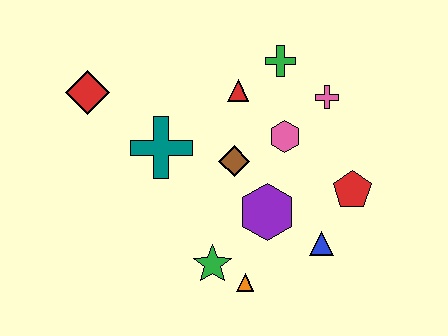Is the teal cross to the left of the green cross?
Yes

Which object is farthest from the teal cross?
The red pentagon is farthest from the teal cross.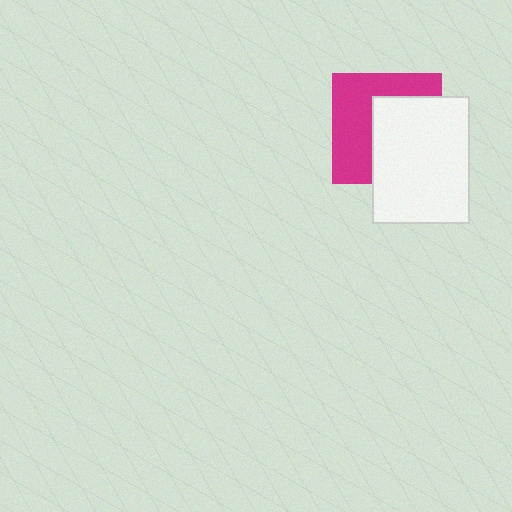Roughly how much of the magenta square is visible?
About half of it is visible (roughly 49%).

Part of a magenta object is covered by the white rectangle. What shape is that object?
It is a square.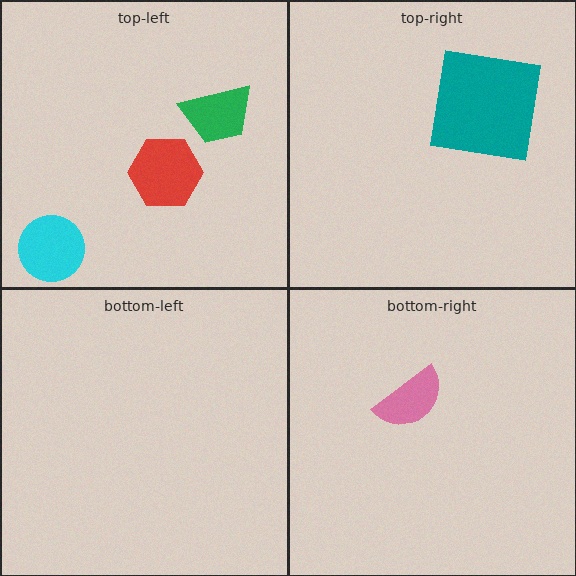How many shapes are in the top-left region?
3.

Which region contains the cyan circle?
The top-left region.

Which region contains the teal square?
The top-right region.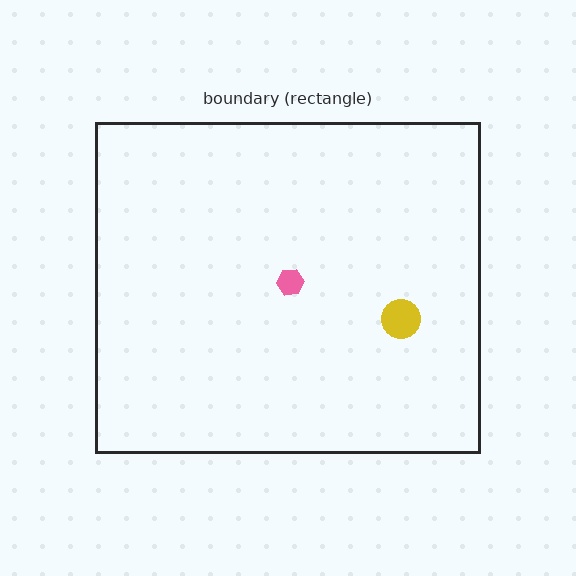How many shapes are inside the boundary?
2 inside, 0 outside.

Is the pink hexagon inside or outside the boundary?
Inside.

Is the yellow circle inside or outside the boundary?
Inside.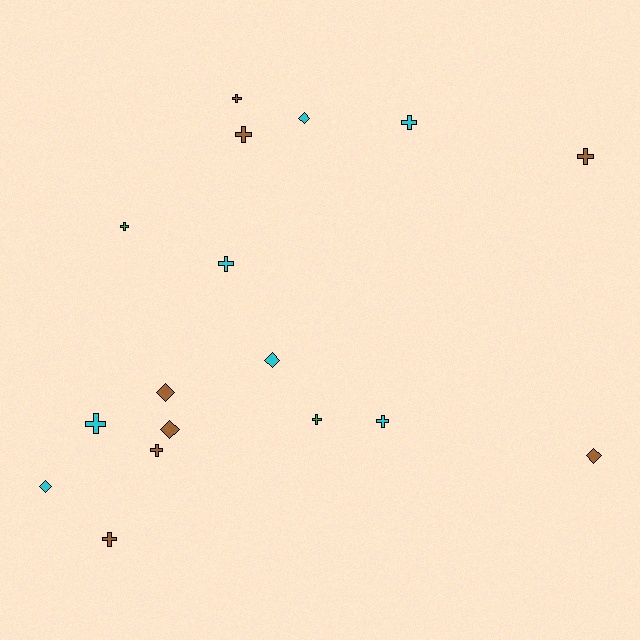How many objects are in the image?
There are 17 objects.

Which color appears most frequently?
Brown, with 8 objects.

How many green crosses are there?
There are 2 green crosses.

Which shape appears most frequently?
Cross, with 11 objects.